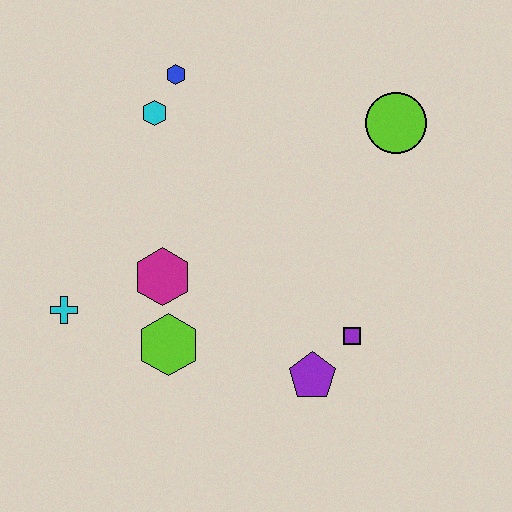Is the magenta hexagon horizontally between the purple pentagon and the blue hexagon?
No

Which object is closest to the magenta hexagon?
The lime hexagon is closest to the magenta hexagon.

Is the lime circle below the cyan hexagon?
Yes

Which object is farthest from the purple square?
The blue hexagon is farthest from the purple square.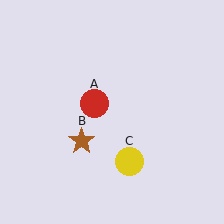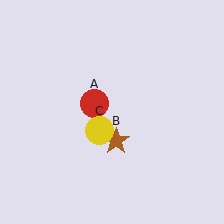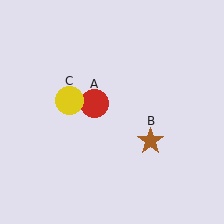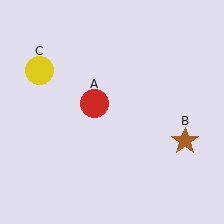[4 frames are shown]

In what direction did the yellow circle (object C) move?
The yellow circle (object C) moved up and to the left.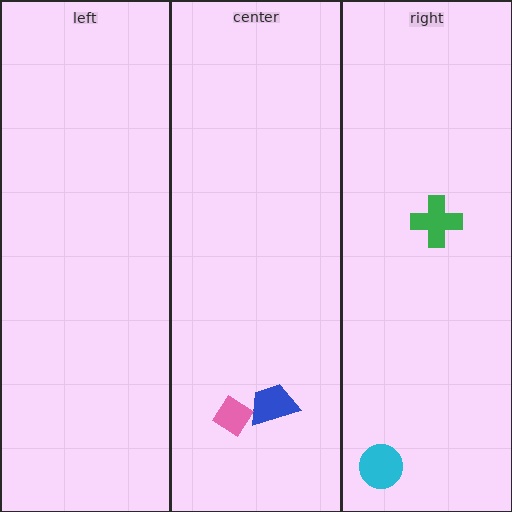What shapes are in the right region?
The green cross, the cyan circle.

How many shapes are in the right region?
2.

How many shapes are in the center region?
2.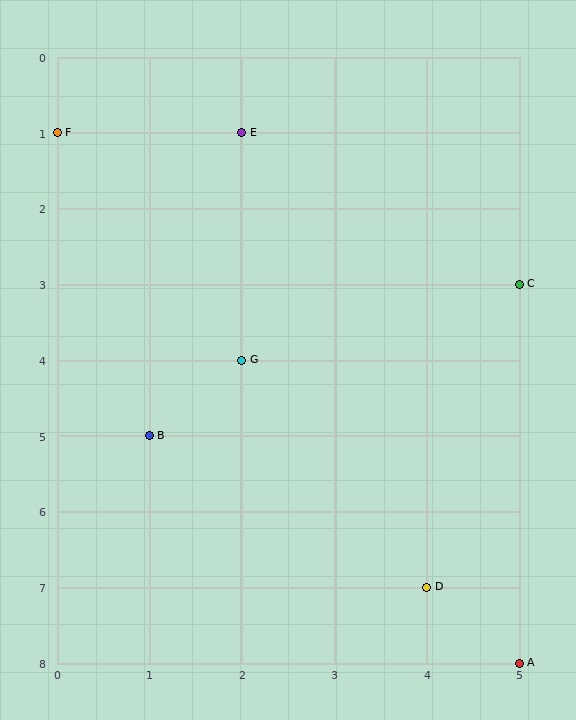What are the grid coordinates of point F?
Point F is at grid coordinates (0, 1).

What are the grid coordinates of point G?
Point G is at grid coordinates (2, 4).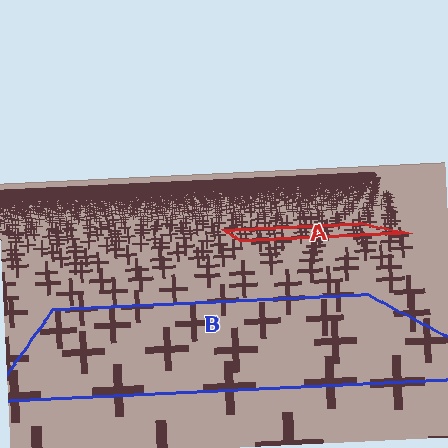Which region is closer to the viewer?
Region B is closer. The texture elements there are larger and more spread out.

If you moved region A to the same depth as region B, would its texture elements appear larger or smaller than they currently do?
They would appear larger. At a closer depth, the same texture elements are projected at a bigger on-screen size.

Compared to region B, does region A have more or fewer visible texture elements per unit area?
Region A has more texture elements per unit area — they are packed more densely because it is farther away.